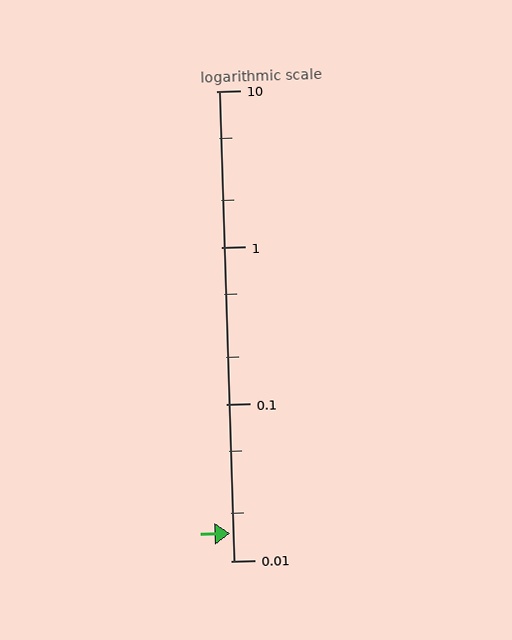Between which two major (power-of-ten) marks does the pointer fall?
The pointer is between 0.01 and 0.1.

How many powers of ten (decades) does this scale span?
The scale spans 3 decades, from 0.01 to 10.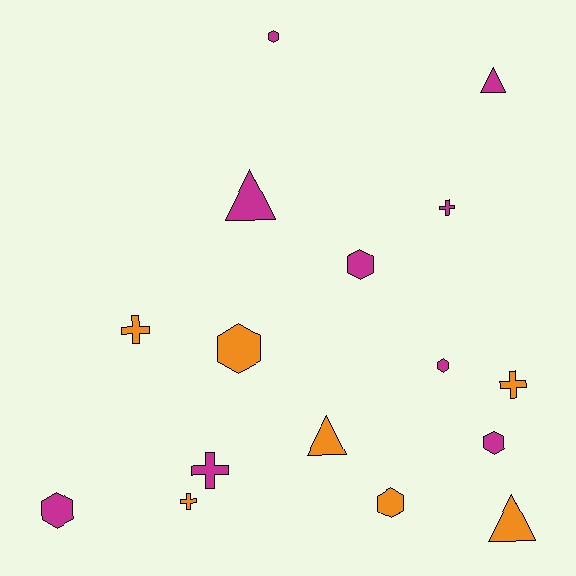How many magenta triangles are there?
There are 2 magenta triangles.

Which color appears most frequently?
Magenta, with 9 objects.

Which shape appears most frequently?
Hexagon, with 7 objects.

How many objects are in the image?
There are 16 objects.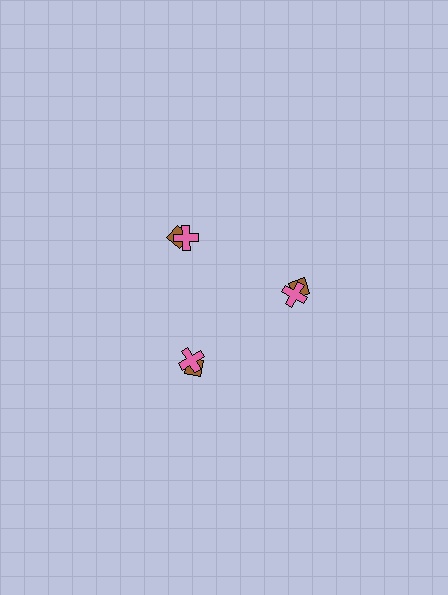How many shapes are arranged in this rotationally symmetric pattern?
There are 6 shapes, arranged in 3 groups of 2.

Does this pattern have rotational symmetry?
Yes, this pattern has 3-fold rotational symmetry. It looks the same after rotating 120 degrees around the center.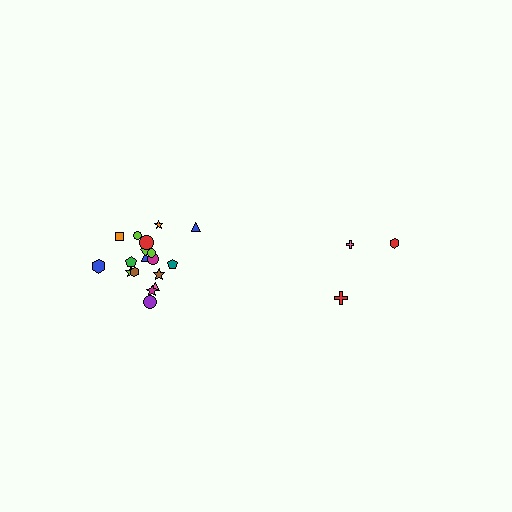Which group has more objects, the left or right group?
The left group.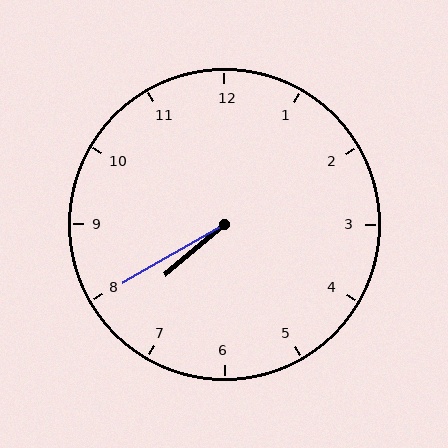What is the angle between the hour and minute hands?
Approximately 10 degrees.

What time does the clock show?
7:40.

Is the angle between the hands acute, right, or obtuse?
It is acute.